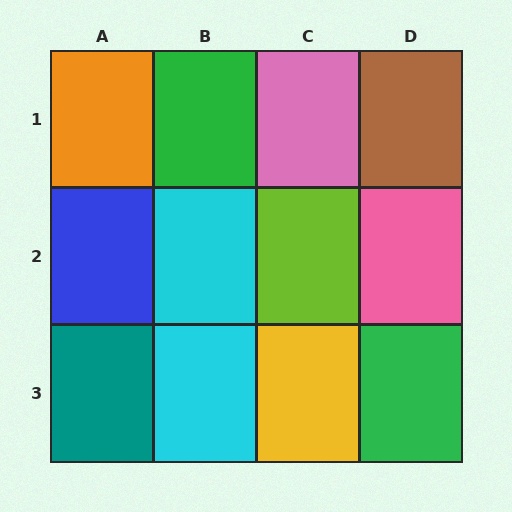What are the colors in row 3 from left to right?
Teal, cyan, yellow, green.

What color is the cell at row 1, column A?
Orange.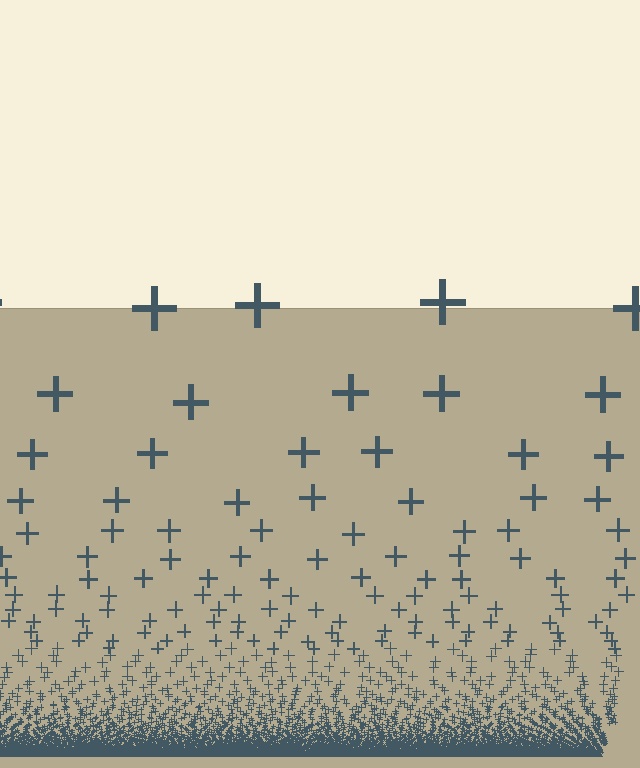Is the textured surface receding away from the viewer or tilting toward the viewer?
The surface appears to tilt toward the viewer. Texture elements get larger and sparser toward the top.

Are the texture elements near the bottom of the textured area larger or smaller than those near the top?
Smaller. The gradient is inverted — elements near the bottom are smaller and denser.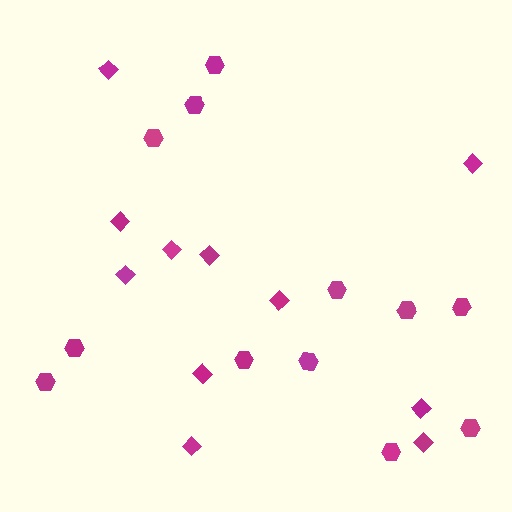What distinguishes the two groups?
There are 2 groups: one group of hexagons (12) and one group of diamonds (11).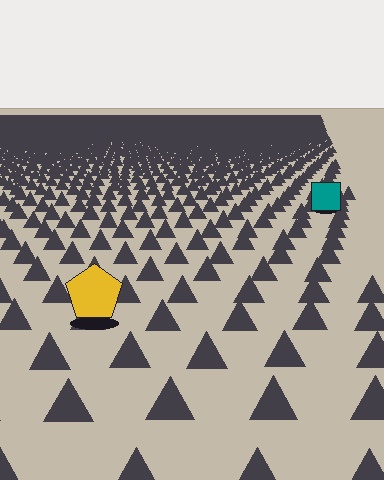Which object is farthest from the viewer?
The teal square is farthest from the viewer. It appears smaller and the ground texture around it is denser.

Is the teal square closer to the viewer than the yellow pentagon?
No. The yellow pentagon is closer — you can tell from the texture gradient: the ground texture is coarser near it.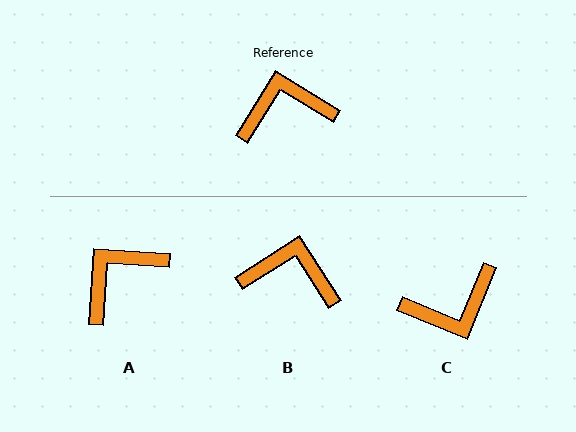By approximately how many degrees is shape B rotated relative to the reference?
Approximately 26 degrees clockwise.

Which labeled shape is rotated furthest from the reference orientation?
C, about 171 degrees away.